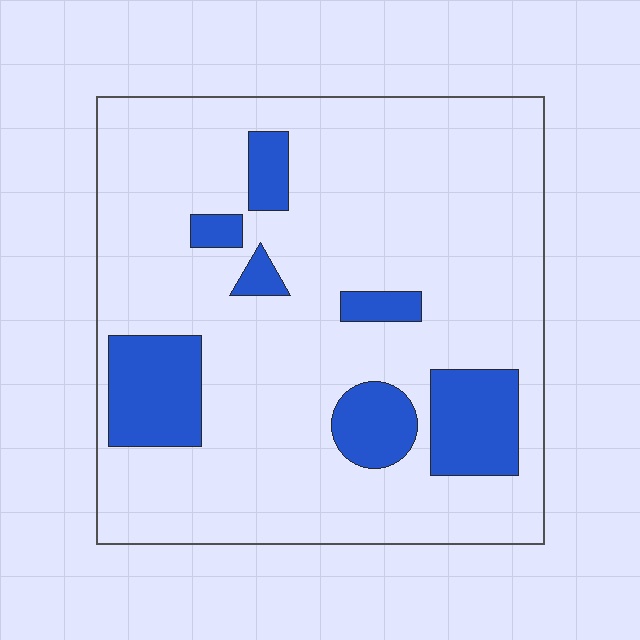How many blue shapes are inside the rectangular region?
7.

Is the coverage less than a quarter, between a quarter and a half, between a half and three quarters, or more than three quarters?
Less than a quarter.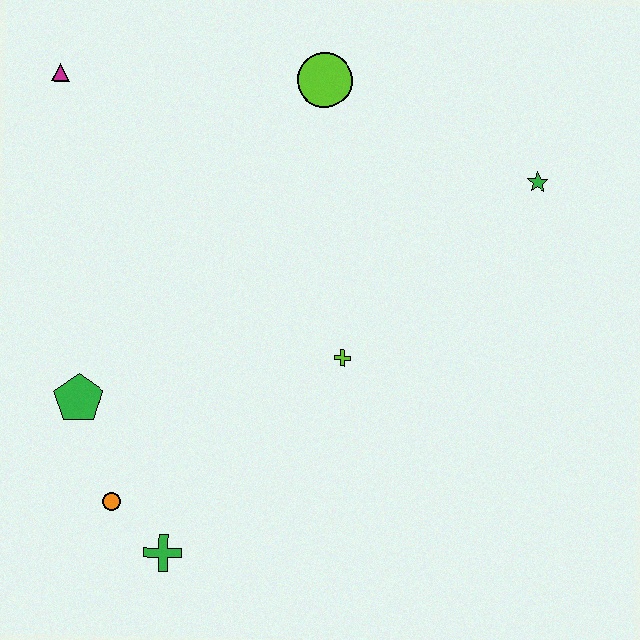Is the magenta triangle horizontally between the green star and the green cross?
No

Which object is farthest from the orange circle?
The green star is farthest from the orange circle.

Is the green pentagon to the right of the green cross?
No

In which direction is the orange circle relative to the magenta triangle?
The orange circle is below the magenta triangle.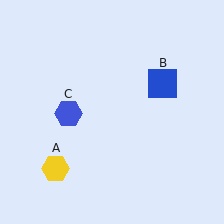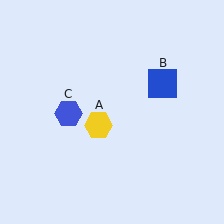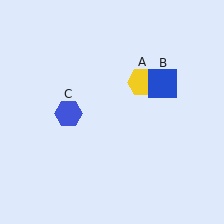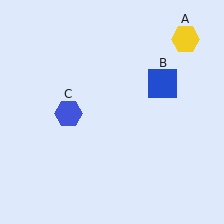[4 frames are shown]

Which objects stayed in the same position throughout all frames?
Blue square (object B) and blue hexagon (object C) remained stationary.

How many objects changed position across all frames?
1 object changed position: yellow hexagon (object A).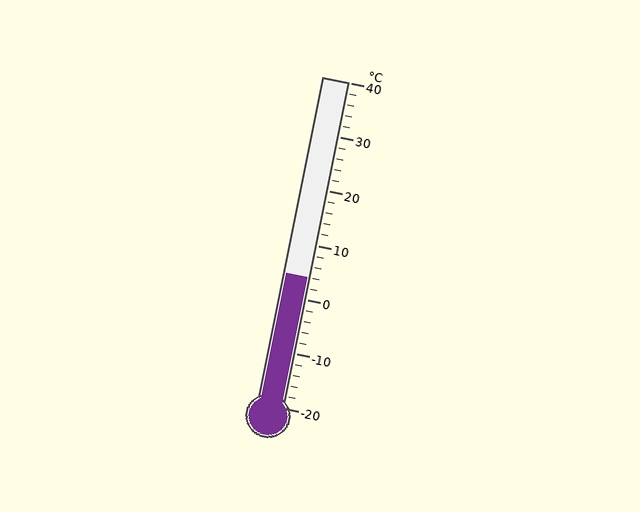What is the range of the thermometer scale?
The thermometer scale ranges from -20°C to 40°C.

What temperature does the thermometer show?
The thermometer shows approximately 4°C.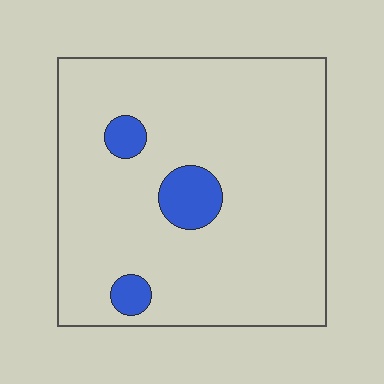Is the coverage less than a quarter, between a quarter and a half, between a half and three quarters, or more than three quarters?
Less than a quarter.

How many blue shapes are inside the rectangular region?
3.